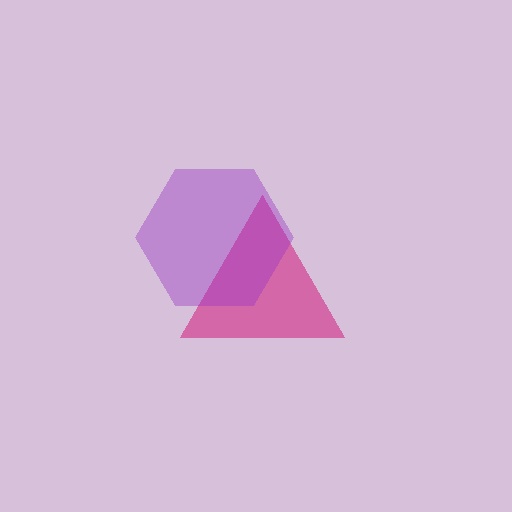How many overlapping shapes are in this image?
There are 2 overlapping shapes in the image.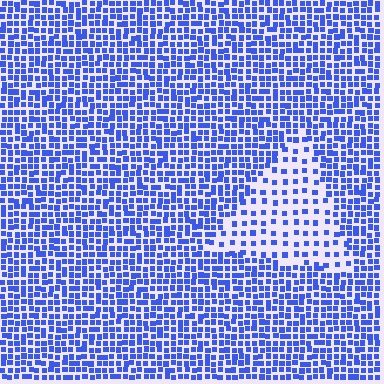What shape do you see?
I see a triangle.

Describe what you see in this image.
The image contains small blue elements arranged at two different densities. A triangle-shaped region is visible where the elements are less densely packed than the surrounding area.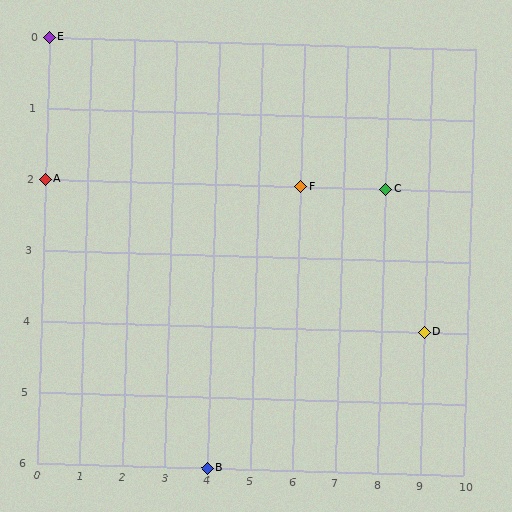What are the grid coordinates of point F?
Point F is at grid coordinates (6, 2).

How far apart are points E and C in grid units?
Points E and C are 8 columns and 2 rows apart (about 8.2 grid units diagonally).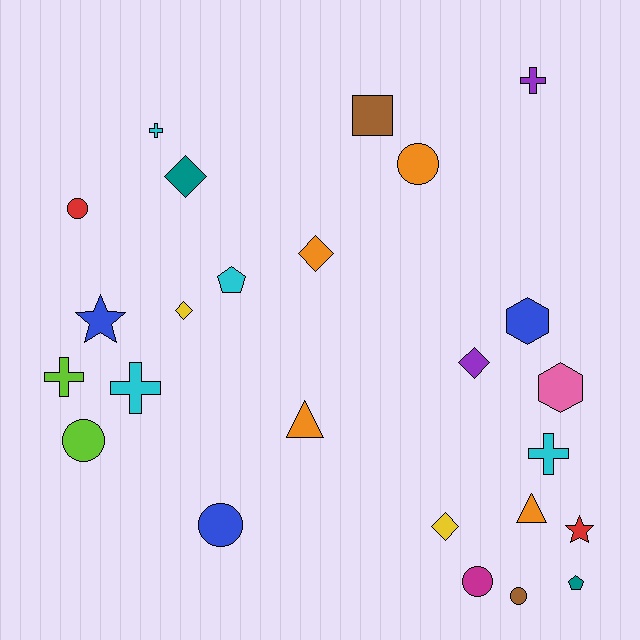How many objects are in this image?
There are 25 objects.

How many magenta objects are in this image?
There is 1 magenta object.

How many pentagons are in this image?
There are 2 pentagons.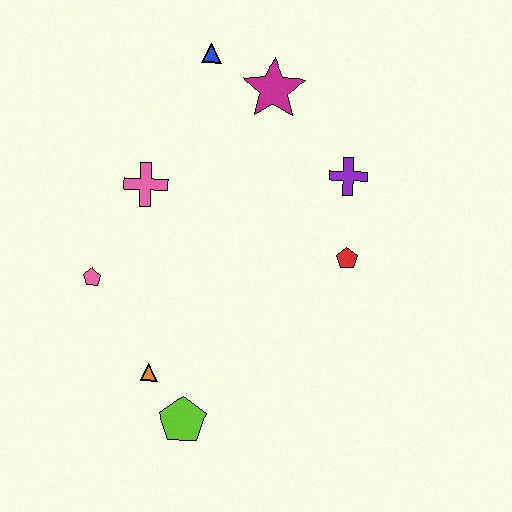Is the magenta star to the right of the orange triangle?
Yes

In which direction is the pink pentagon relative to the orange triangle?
The pink pentagon is above the orange triangle.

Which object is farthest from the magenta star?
The lime pentagon is farthest from the magenta star.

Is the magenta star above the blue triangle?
No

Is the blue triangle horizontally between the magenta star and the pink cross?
Yes